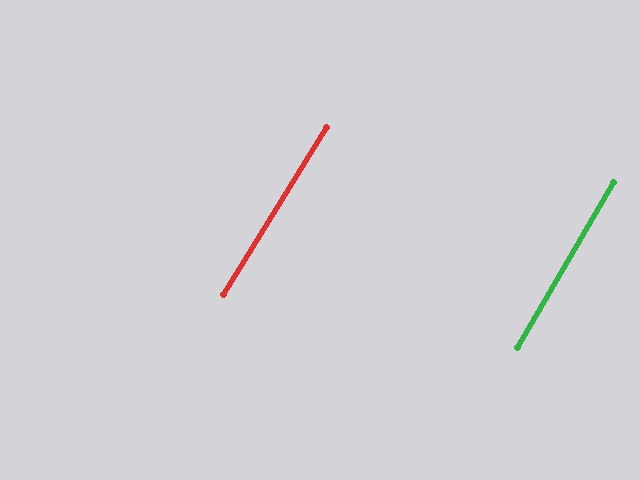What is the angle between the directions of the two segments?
Approximately 1 degree.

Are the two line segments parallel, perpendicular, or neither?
Parallel — their directions differ by only 1.5°.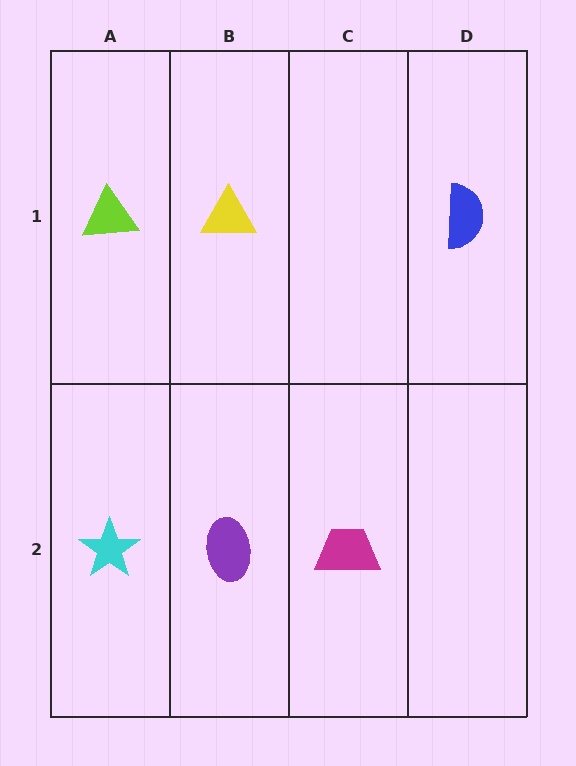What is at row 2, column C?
A magenta trapezoid.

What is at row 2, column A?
A cyan star.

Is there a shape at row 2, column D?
No, that cell is empty.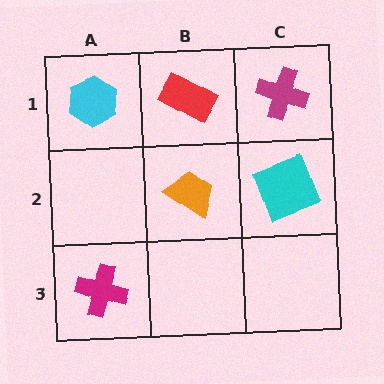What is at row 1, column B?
A red rectangle.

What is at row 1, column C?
A magenta cross.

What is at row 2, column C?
A cyan square.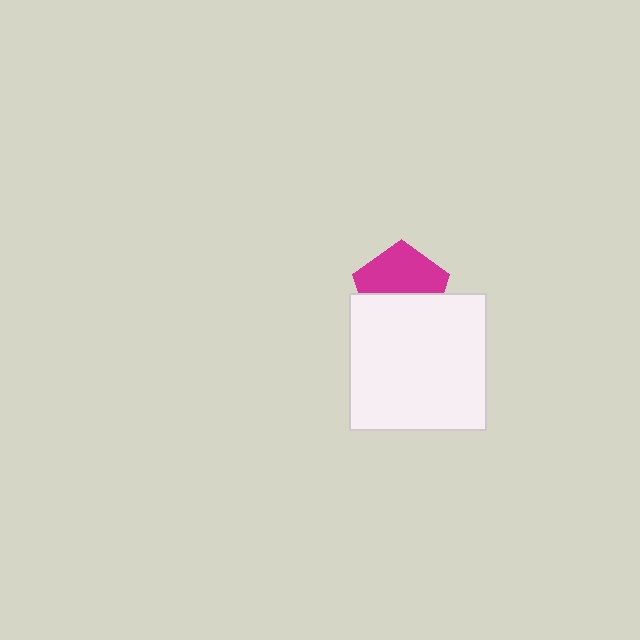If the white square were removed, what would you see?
You would see the complete magenta pentagon.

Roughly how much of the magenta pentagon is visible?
About half of it is visible (roughly 56%).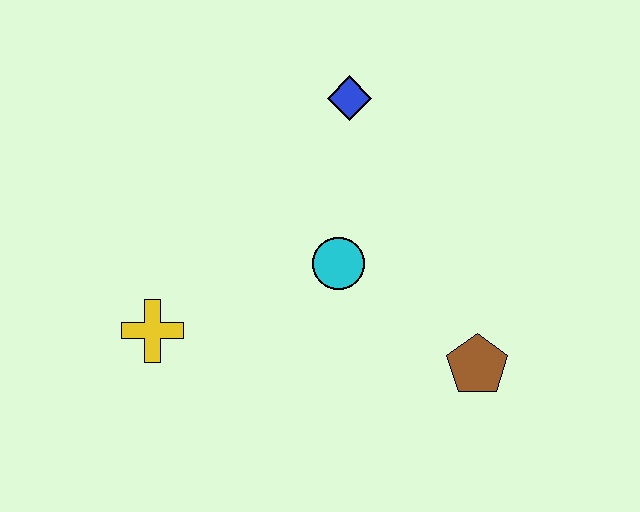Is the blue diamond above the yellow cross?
Yes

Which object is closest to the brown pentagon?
The cyan circle is closest to the brown pentagon.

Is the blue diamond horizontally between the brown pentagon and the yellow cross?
Yes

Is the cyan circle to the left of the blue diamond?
Yes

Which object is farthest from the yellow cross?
The brown pentagon is farthest from the yellow cross.